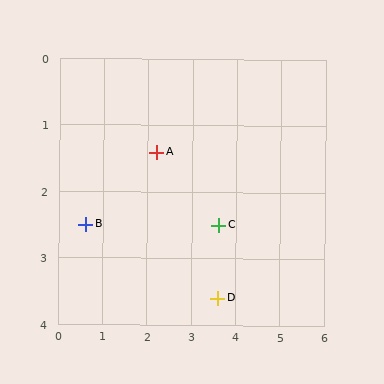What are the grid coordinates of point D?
Point D is at approximately (3.6, 3.6).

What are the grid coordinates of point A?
Point A is at approximately (2.2, 1.4).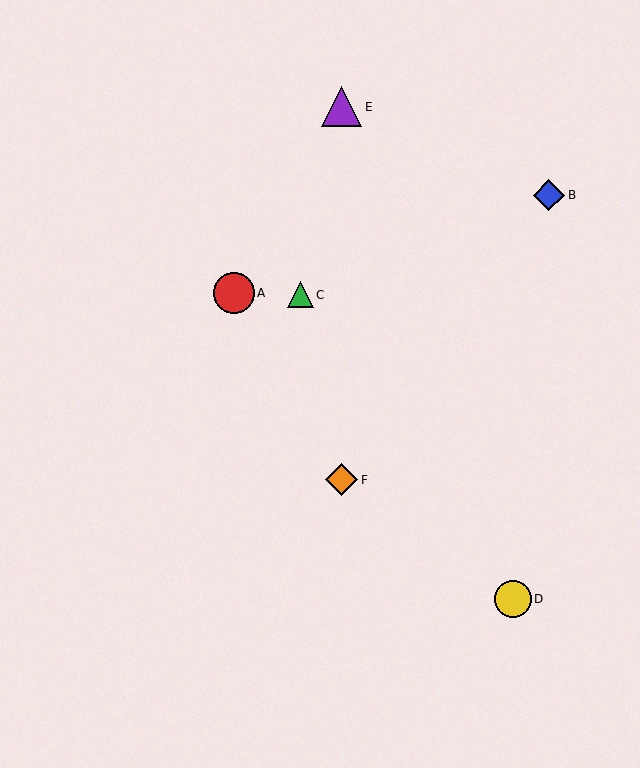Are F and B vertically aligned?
No, F is at x≈342 and B is at x≈549.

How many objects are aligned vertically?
2 objects (E, F) are aligned vertically.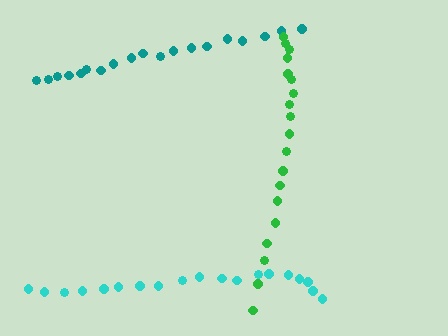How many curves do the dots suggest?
There are 3 distinct paths.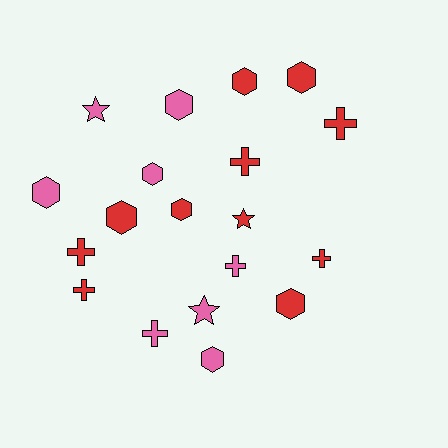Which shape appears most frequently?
Hexagon, with 9 objects.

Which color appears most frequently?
Red, with 11 objects.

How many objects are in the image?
There are 19 objects.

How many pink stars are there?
There are 2 pink stars.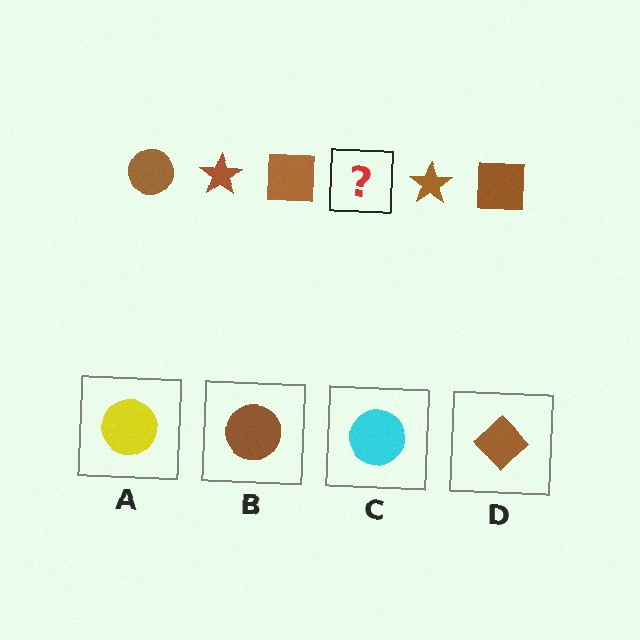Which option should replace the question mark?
Option B.